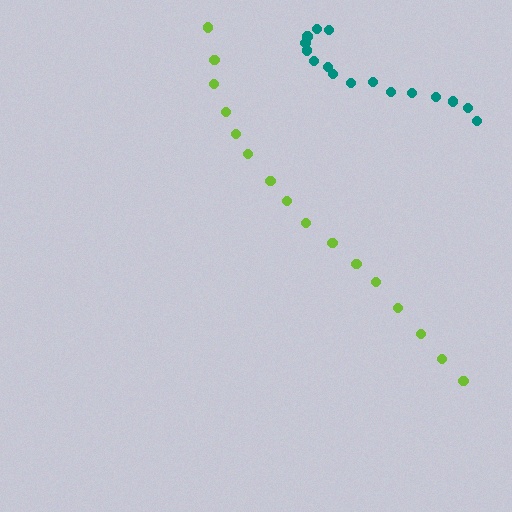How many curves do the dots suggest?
There are 2 distinct paths.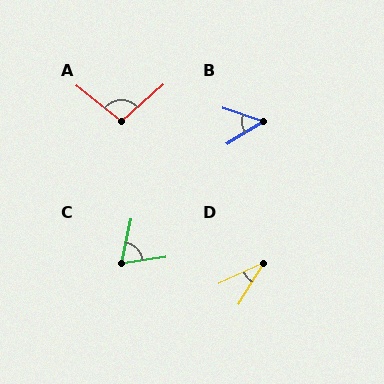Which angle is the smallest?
D, at approximately 34 degrees.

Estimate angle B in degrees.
Approximately 51 degrees.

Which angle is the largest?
A, at approximately 100 degrees.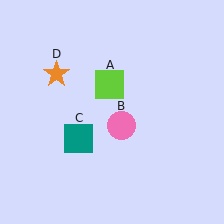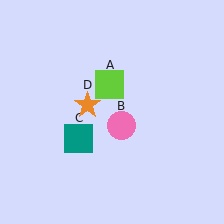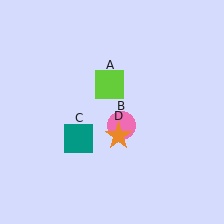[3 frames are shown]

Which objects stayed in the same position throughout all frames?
Lime square (object A) and pink circle (object B) and teal square (object C) remained stationary.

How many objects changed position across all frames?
1 object changed position: orange star (object D).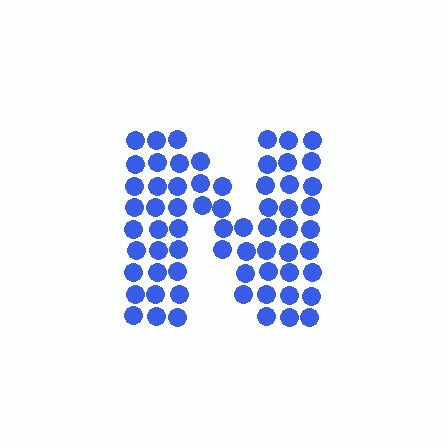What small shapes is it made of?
It is made of small circles.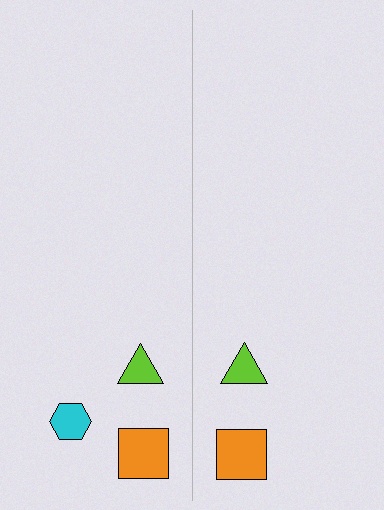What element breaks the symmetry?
A cyan hexagon is missing from the right side.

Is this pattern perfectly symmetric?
No, the pattern is not perfectly symmetric. A cyan hexagon is missing from the right side.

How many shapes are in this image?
There are 5 shapes in this image.